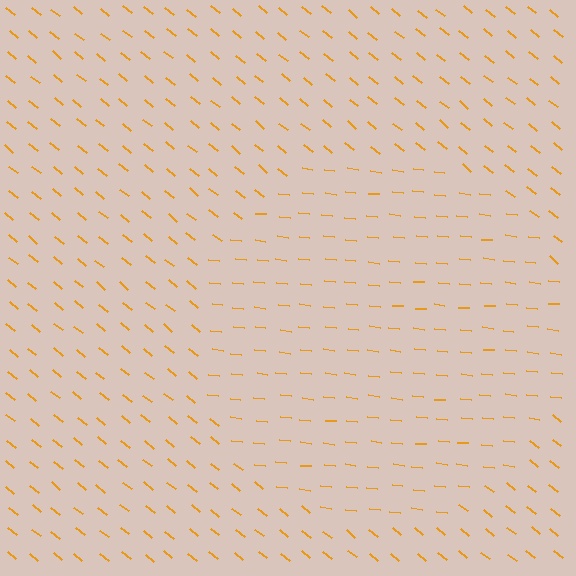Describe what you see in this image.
The image is filled with small orange line segments. A circle region in the image has lines oriented differently from the surrounding lines, creating a visible texture boundary.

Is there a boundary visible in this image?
Yes, there is a texture boundary formed by a change in line orientation.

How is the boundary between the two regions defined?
The boundary is defined purely by a change in line orientation (approximately 33 degrees difference). All lines are the same color and thickness.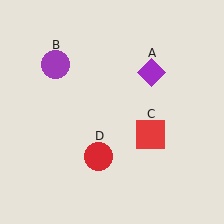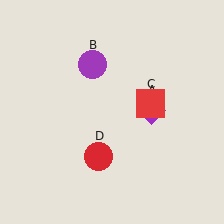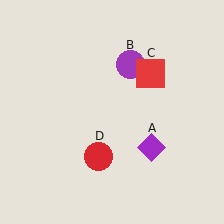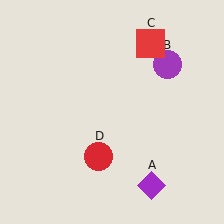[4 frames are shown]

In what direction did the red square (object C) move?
The red square (object C) moved up.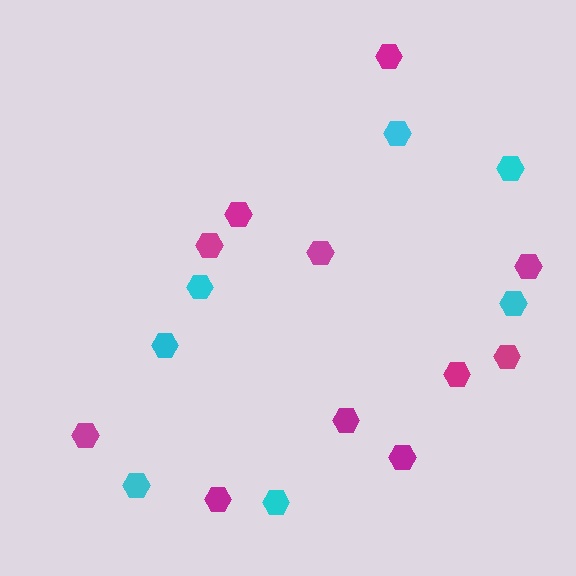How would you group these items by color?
There are 2 groups: one group of magenta hexagons (11) and one group of cyan hexagons (7).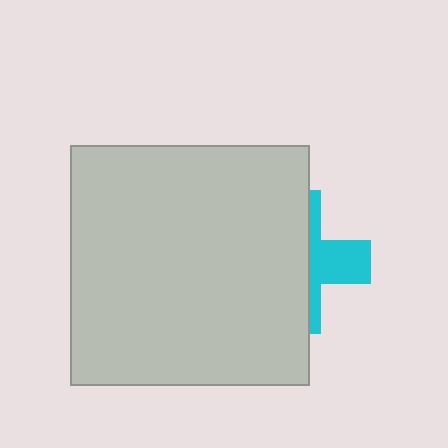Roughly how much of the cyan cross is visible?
A small part of it is visible (roughly 37%).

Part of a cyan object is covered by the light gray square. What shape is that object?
It is a cross.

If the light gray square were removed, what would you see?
You would see the complete cyan cross.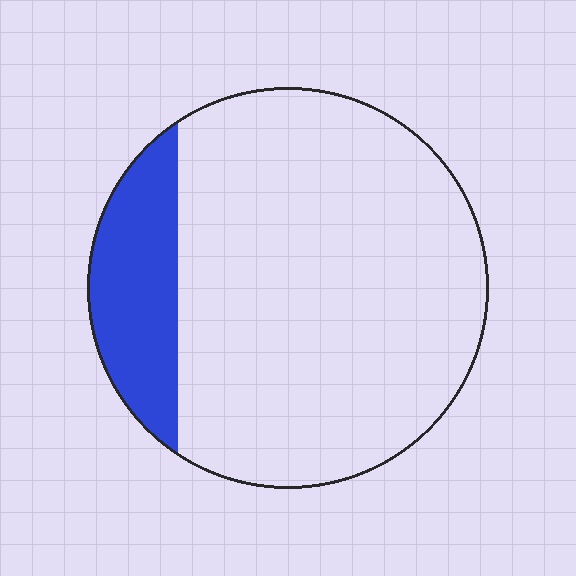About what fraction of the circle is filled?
About one sixth (1/6).